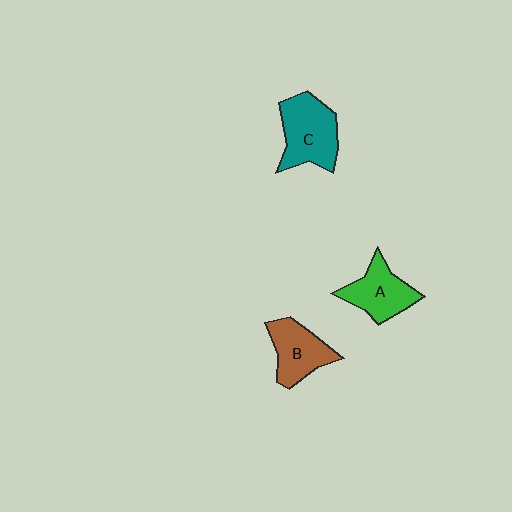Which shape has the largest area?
Shape C (teal).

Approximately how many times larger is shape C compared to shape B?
Approximately 1.3 times.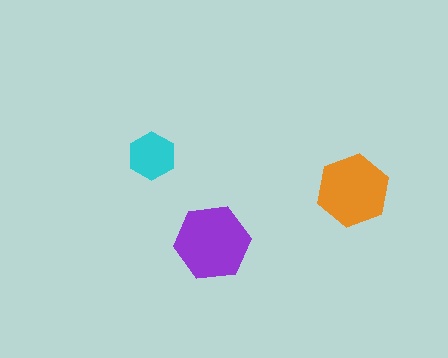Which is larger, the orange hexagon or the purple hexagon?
The purple one.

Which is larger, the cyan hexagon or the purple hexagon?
The purple one.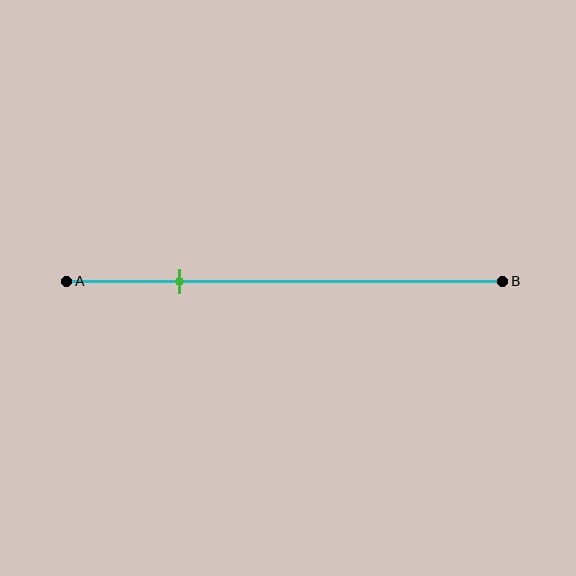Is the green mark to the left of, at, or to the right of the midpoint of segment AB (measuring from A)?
The green mark is to the left of the midpoint of segment AB.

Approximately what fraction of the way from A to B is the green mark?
The green mark is approximately 25% of the way from A to B.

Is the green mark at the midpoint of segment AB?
No, the mark is at about 25% from A, not at the 50% midpoint.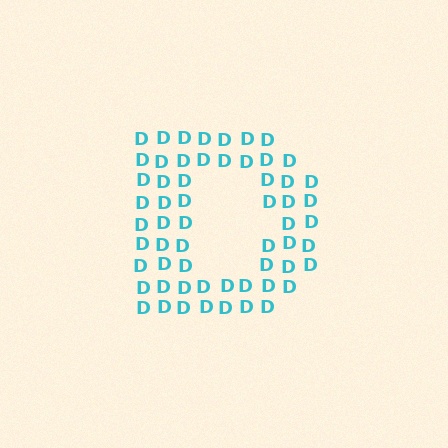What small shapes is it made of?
It is made of small letter D's.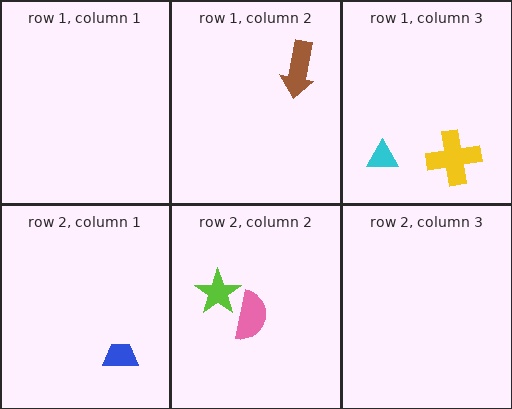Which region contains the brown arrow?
The row 1, column 2 region.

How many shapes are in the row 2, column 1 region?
1.